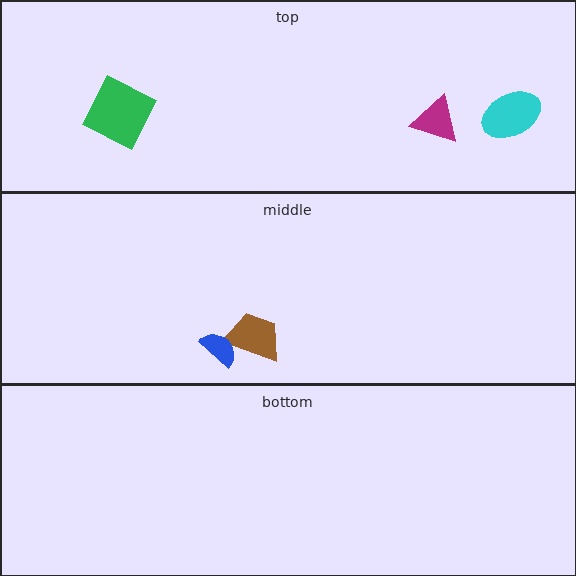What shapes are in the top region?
The green square, the magenta triangle, the cyan ellipse.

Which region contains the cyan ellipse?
The top region.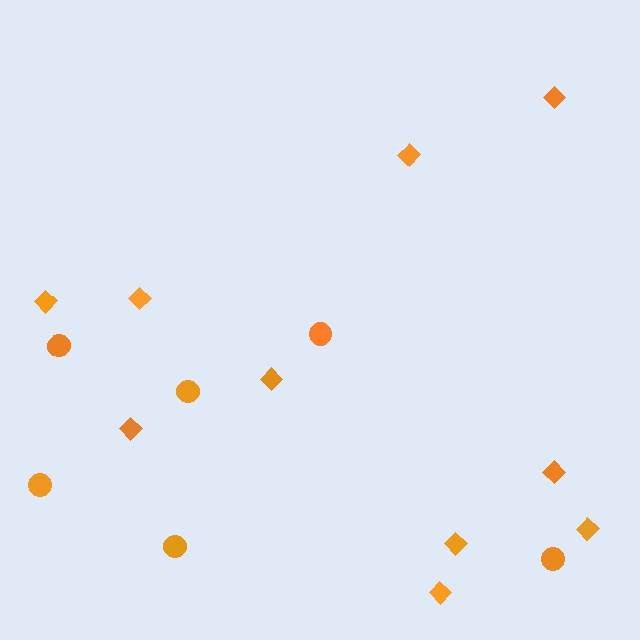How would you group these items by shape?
There are 2 groups: one group of diamonds (10) and one group of circles (6).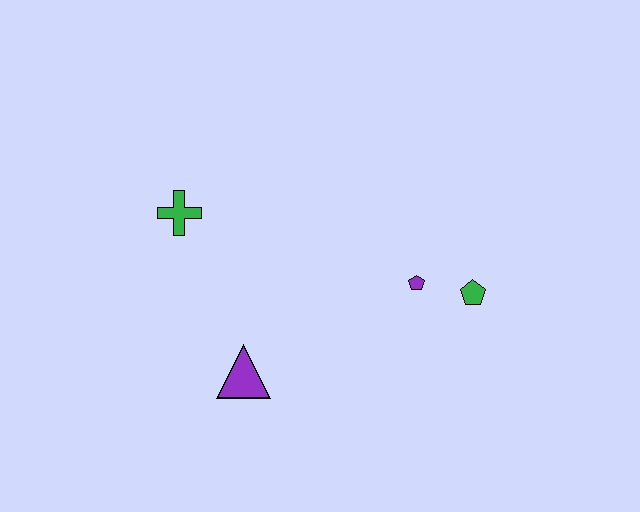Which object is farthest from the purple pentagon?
The green cross is farthest from the purple pentagon.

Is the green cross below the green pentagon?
No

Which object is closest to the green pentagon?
The purple pentagon is closest to the green pentagon.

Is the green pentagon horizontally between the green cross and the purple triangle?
No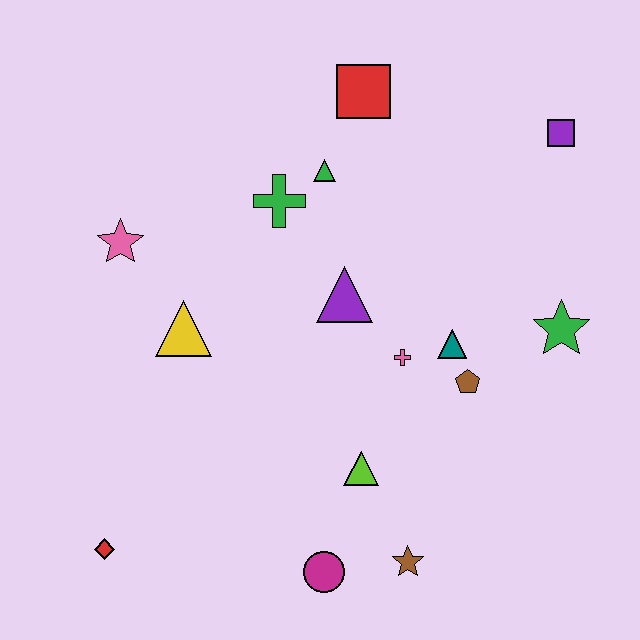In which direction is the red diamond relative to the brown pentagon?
The red diamond is to the left of the brown pentagon.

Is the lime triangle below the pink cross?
Yes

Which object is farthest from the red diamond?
The purple square is farthest from the red diamond.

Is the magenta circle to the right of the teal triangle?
No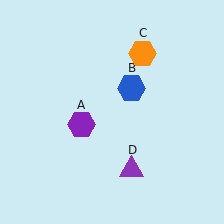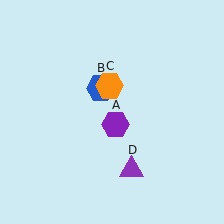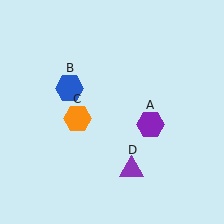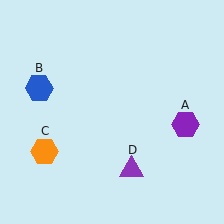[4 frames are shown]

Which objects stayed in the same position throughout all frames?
Purple triangle (object D) remained stationary.